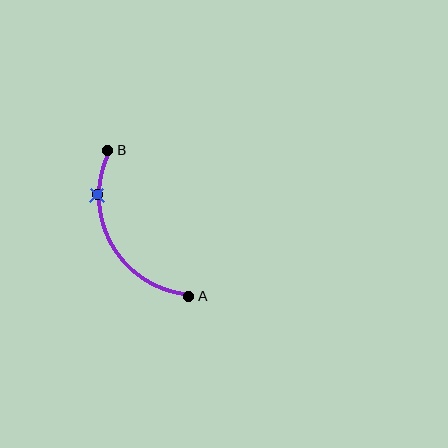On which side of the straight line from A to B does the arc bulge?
The arc bulges to the left of the straight line connecting A and B.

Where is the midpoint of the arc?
The arc midpoint is the point on the curve farthest from the straight line joining A and B. It sits to the left of that line.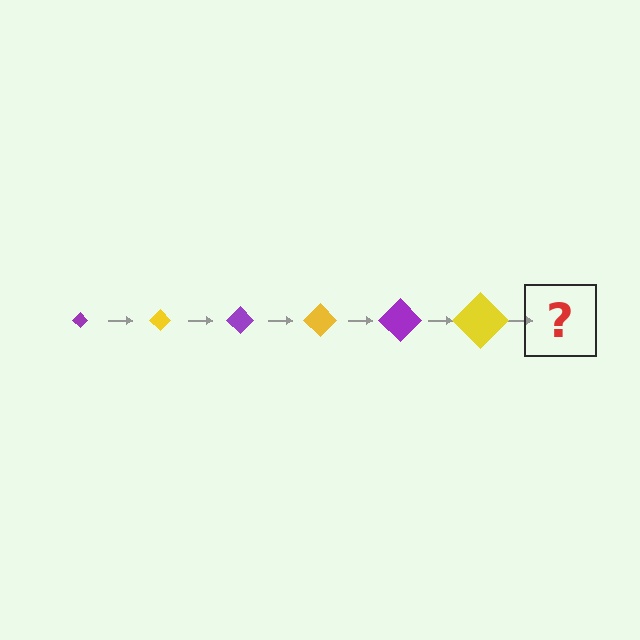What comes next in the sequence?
The next element should be a purple diamond, larger than the previous one.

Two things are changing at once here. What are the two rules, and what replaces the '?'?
The two rules are that the diamond grows larger each step and the color cycles through purple and yellow. The '?' should be a purple diamond, larger than the previous one.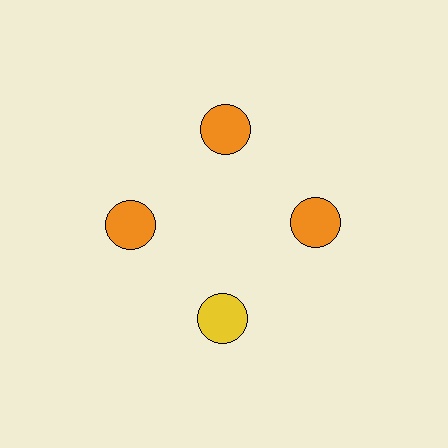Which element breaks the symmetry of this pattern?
The yellow circle at roughly the 6 o'clock position breaks the symmetry. All other shapes are orange circles.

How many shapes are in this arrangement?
There are 4 shapes arranged in a ring pattern.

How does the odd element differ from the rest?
It has a different color: yellow instead of orange.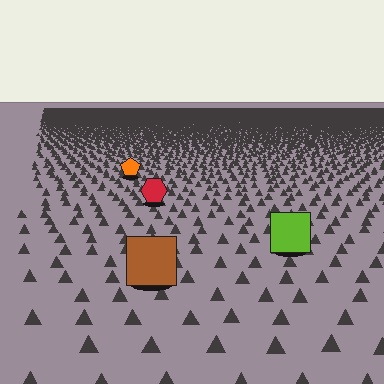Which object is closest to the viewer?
The brown square is closest. The texture marks near it are larger and more spread out.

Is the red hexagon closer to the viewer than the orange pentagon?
Yes. The red hexagon is closer — you can tell from the texture gradient: the ground texture is coarser near it.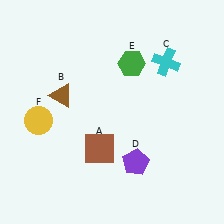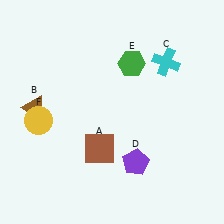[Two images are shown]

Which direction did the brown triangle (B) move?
The brown triangle (B) moved left.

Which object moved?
The brown triangle (B) moved left.